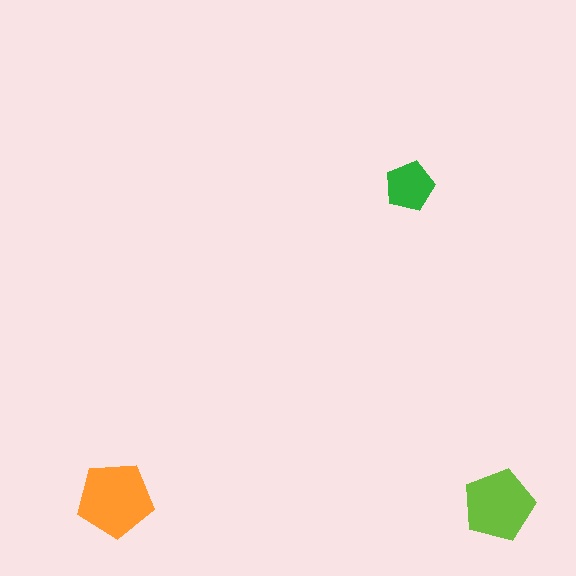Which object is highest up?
The green pentagon is topmost.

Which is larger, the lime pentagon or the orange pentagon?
The orange one.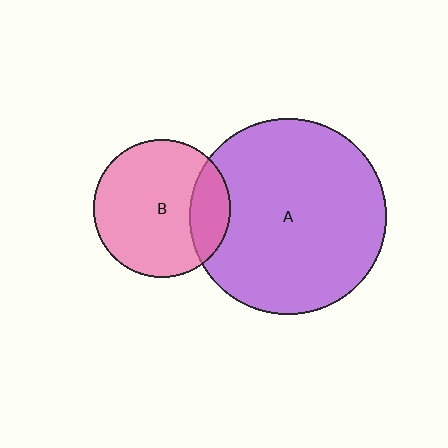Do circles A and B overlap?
Yes.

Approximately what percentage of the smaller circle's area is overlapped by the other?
Approximately 20%.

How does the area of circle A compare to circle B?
Approximately 2.0 times.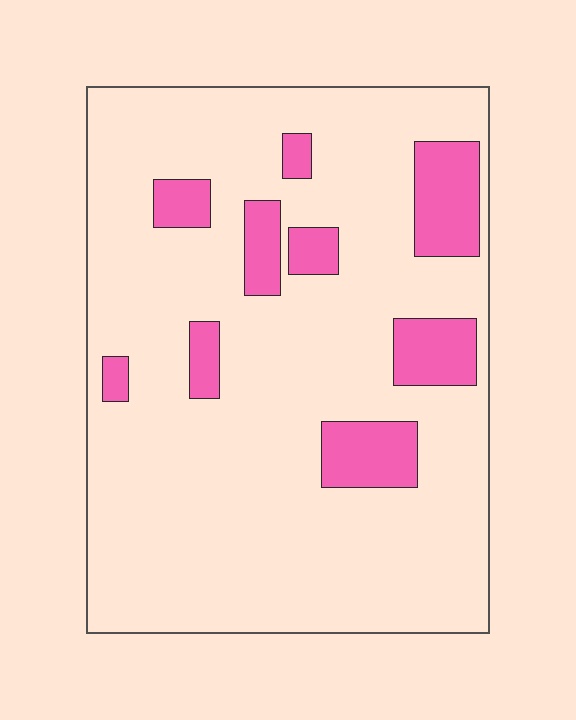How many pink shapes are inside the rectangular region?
9.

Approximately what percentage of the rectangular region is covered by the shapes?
Approximately 15%.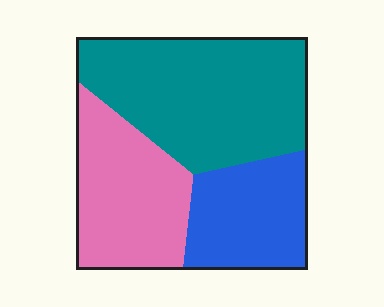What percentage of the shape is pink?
Pink covers 30% of the shape.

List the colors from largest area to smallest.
From largest to smallest: teal, pink, blue.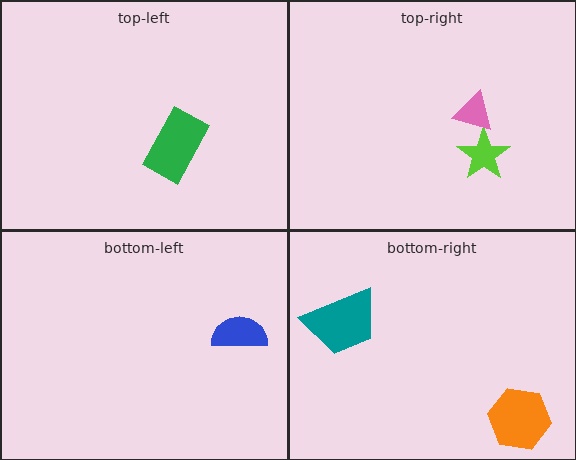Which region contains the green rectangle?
The top-left region.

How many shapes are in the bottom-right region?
2.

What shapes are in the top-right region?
The lime star, the pink triangle.